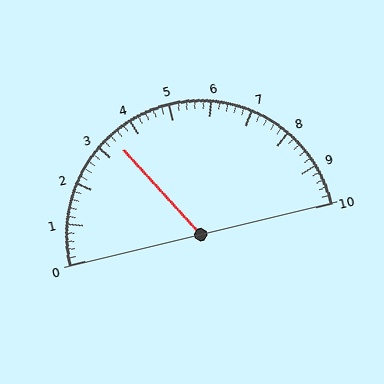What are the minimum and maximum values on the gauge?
The gauge ranges from 0 to 10.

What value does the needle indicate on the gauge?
The needle indicates approximately 3.4.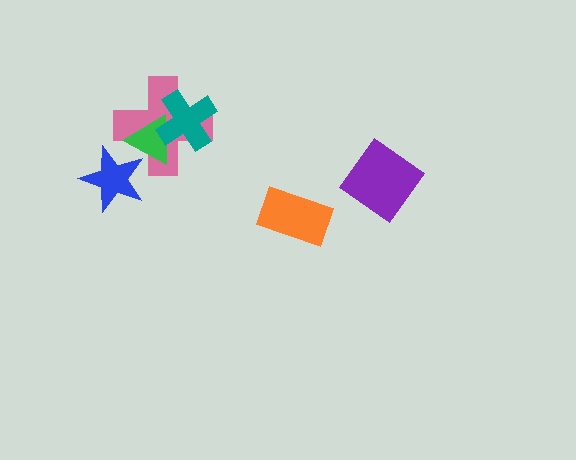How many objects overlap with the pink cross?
3 objects overlap with the pink cross.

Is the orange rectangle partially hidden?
No, no other shape covers it.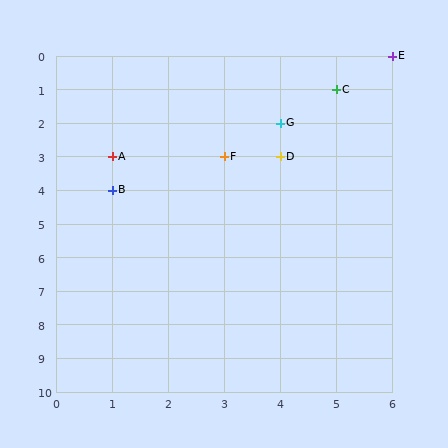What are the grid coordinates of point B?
Point B is at grid coordinates (1, 4).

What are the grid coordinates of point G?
Point G is at grid coordinates (4, 2).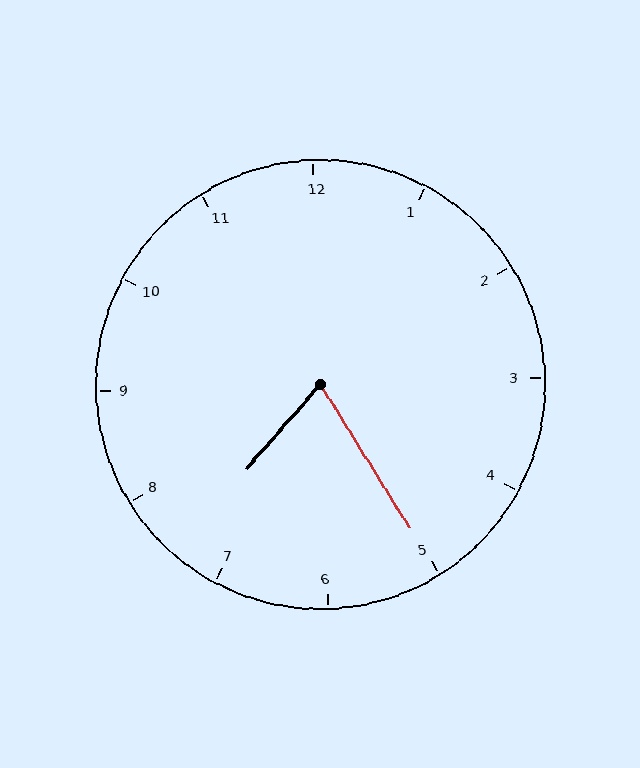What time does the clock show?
7:25.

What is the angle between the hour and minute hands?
Approximately 72 degrees.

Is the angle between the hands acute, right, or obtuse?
It is acute.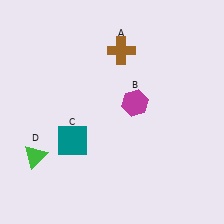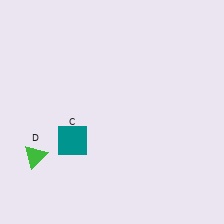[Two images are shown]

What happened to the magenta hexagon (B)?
The magenta hexagon (B) was removed in Image 2. It was in the top-right area of Image 1.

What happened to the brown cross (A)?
The brown cross (A) was removed in Image 2. It was in the top-right area of Image 1.